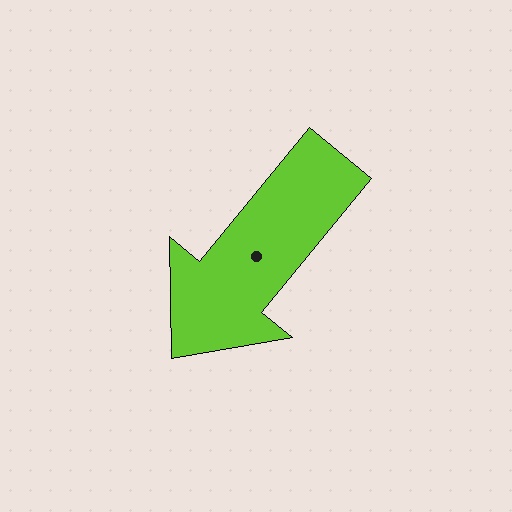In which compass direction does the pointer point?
Southwest.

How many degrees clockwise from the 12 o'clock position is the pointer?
Approximately 219 degrees.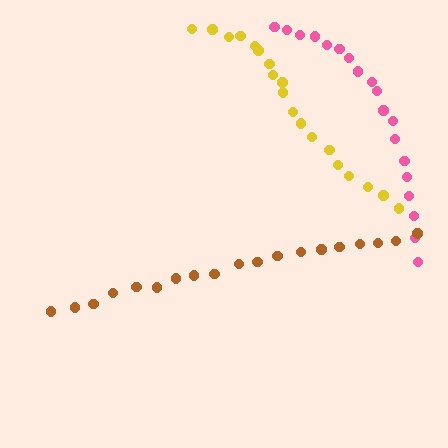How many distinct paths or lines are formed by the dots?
There are 3 distinct paths.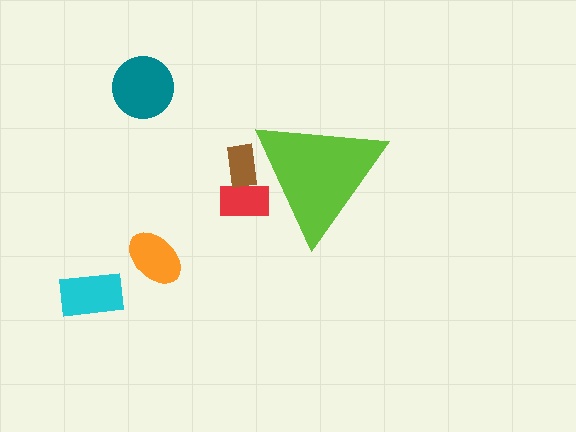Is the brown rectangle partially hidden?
Yes, the brown rectangle is partially hidden behind the lime triangle.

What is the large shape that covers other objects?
A lime triangle.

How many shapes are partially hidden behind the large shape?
2 shapes are partially hidden.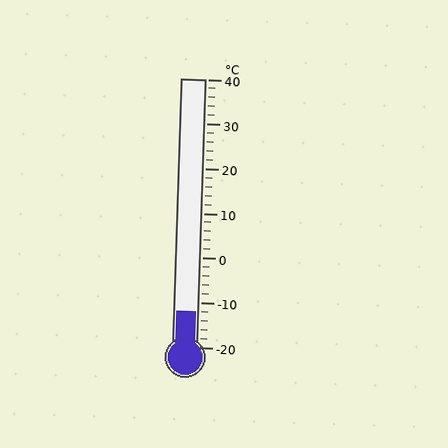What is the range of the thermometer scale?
The thermometer scale ranges from -20°C to 40°C.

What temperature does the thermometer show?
The thermometer shows approximately -12°C.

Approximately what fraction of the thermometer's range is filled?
The thermometer is filled to approximately 15% of its range.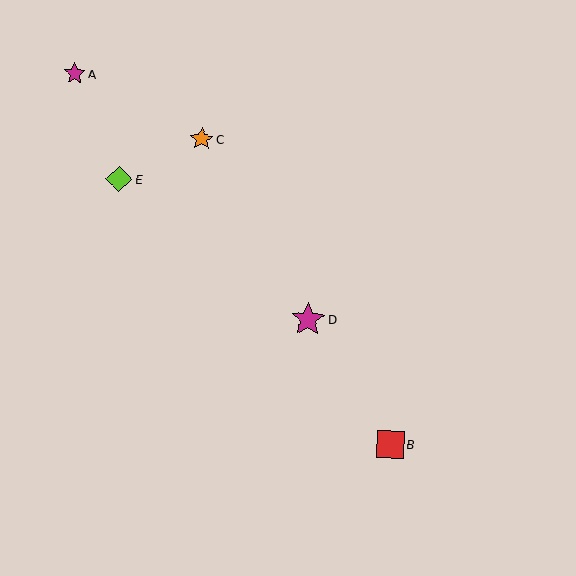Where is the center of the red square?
The center of the red square is at (390, 445).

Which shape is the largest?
The magenta star (labeled D) is the largest.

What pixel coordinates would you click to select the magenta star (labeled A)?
Click at (75, 73) to select the magenta star A.